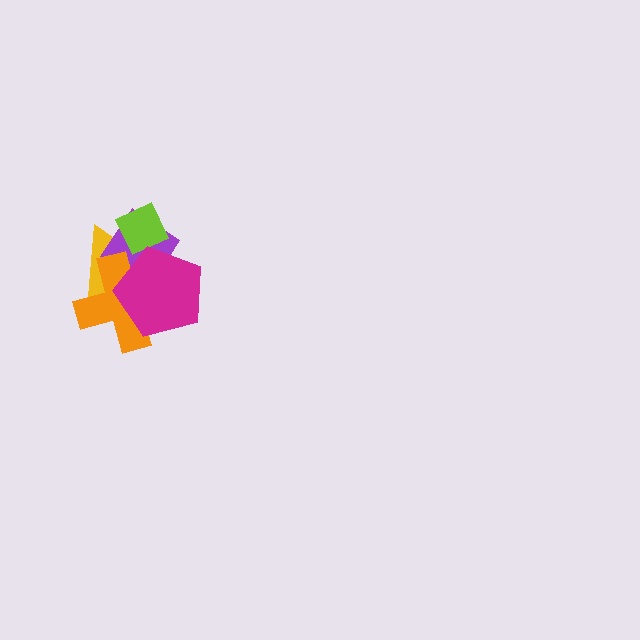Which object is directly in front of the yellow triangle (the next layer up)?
The purple diamond is directly in front of the yellow triangle.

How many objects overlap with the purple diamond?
4 objects overlap with the purple diamond.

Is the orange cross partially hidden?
Yes, it is partially covered by another shape.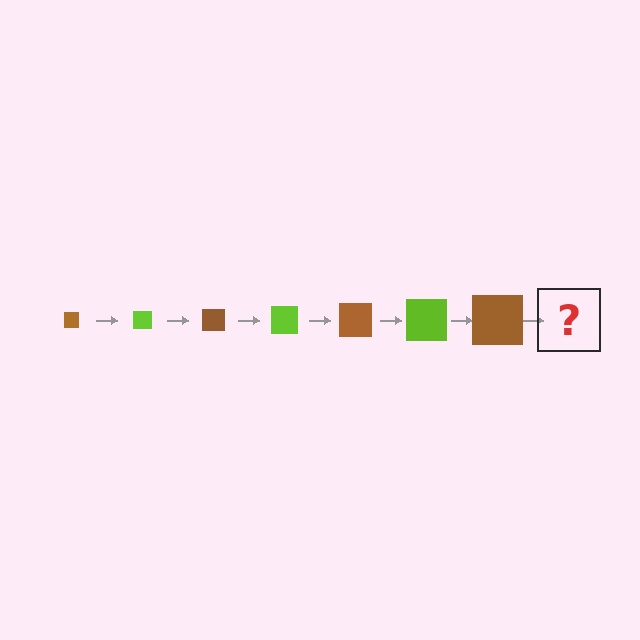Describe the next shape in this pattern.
It should be a lime square, larger than the previous one.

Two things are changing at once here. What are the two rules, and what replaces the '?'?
The two rules are that the square grows larger each step and the color cycles through brown and lime. The '?' should be a lime square, larger than the previous one.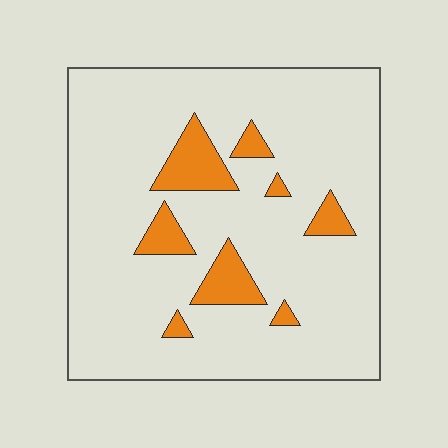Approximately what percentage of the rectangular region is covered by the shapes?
Approximately 10%.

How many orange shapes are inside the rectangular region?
8.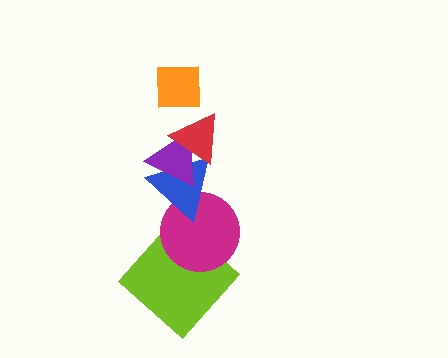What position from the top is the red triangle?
The red triangle is 2nd from the top.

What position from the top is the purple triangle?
The purple triangle is 3rd from the top.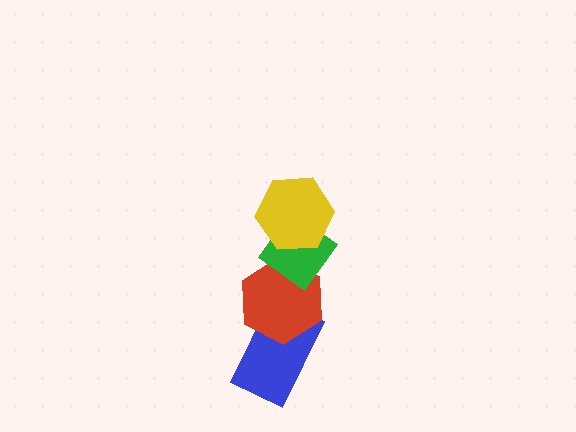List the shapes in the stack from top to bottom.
From top to bottom: the yellow hexagon, the green diamond, the red hexagon, the blue rectangle.